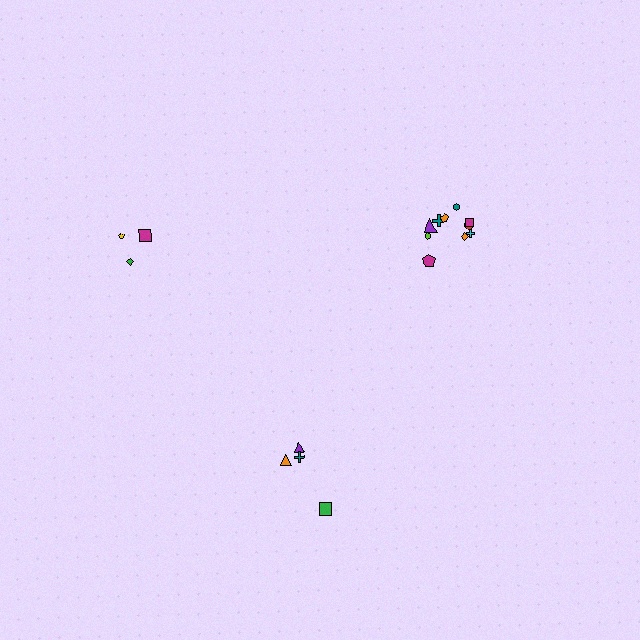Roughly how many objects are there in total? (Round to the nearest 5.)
Roughly 15 objects in total.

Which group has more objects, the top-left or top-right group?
The top-right group.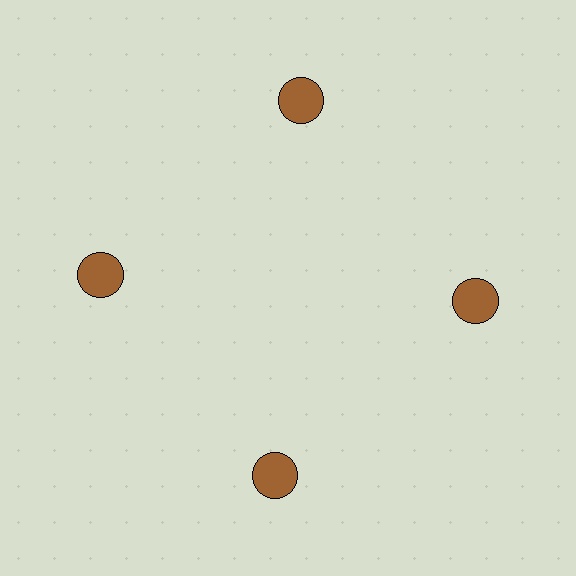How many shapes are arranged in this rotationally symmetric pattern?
There are 4 shapes, arranged in 4 groups of 1.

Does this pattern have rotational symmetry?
Yes, this pattern has 4-fold rotational symmetry. It looks the same after rotating 90 degrees around the center.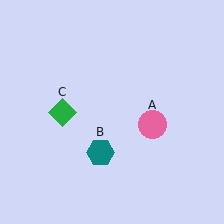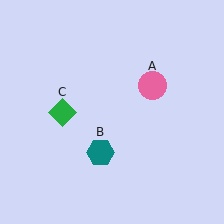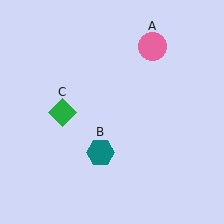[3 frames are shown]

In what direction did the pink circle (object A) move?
The pink circle (object A) moved up.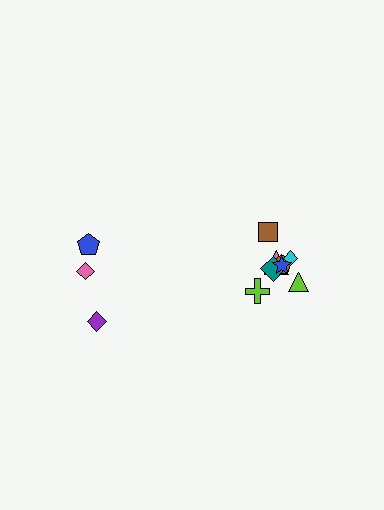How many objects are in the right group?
There are 8 objects.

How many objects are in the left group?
There are 3 objects.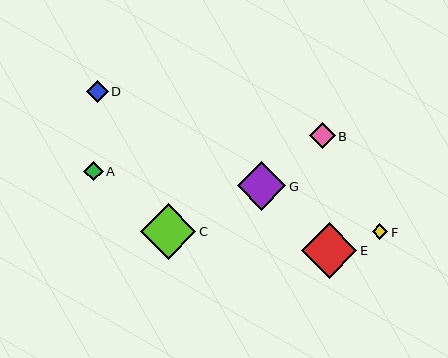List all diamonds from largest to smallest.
From largest to smallest: C, E, G, B, D, A, F.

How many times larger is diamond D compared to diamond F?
Diamond D is approximately 1.4 times the size of diamond F.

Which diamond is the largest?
Diamond C is the largest with a size of approximately 56 pixels.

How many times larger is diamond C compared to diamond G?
Diamond C is approximately 1.1 times the size of diamond G.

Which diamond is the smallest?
Diamond F is the smallest with a size of approximately 16 pixels.